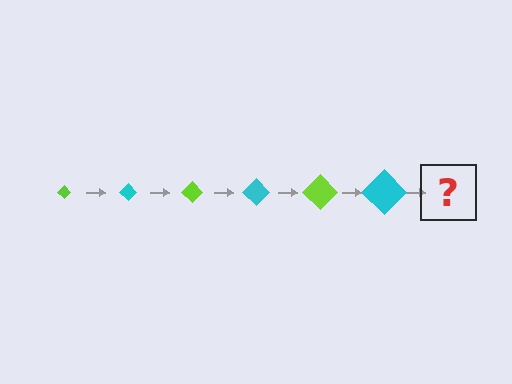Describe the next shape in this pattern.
It should be a lime diamond, larger than the previous one.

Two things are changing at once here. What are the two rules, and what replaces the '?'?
The two rules are that the diamond grows larger each step and the color cycles through lime and cyan. The '?' should be a lime diamond, larger than the previous one.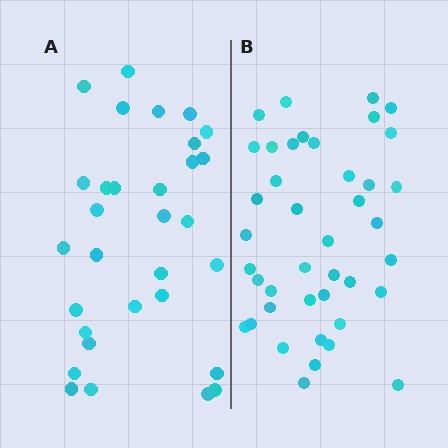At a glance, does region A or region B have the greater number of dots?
Region B (the right region) has more dots.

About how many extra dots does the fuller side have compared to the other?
Region B has roughly 10 or so more dots than region A.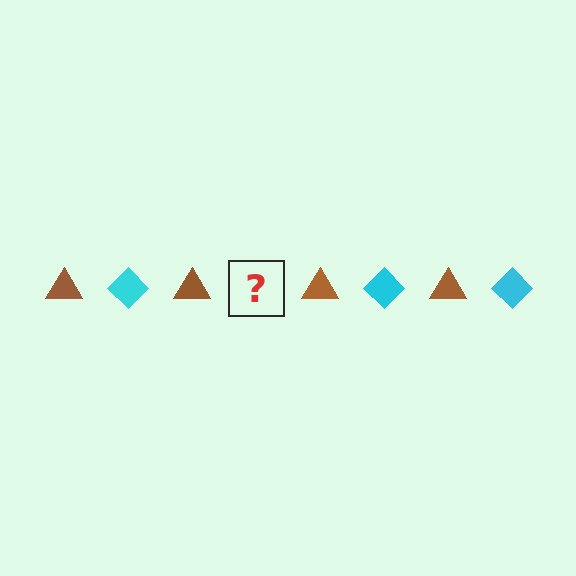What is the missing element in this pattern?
The missing element is a cyan diamond.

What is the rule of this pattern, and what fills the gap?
The rule is that the pattern alternates between brown triangle and cyan diamond. The gap should be filled with a cyan diamond.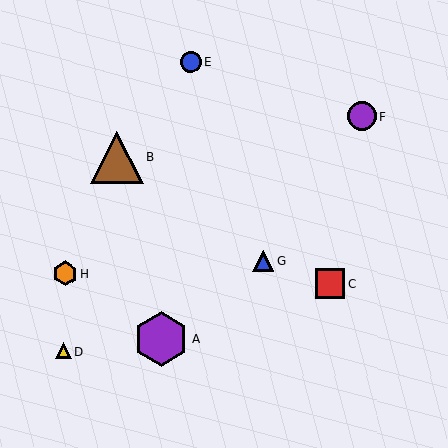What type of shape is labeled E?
Shape E is a blue circle.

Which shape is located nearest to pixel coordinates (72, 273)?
The orange hexagon (labeled H) at (65, 274) is nearest to that location.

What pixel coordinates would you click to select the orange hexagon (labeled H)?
Click at (65, 274) to select the orange hexagon H.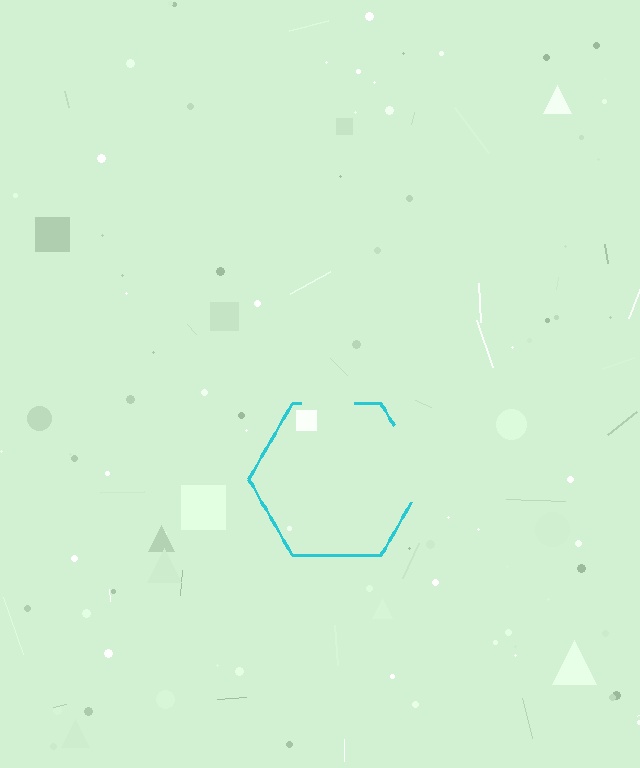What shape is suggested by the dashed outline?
The dashed outline suggests a hexagon.